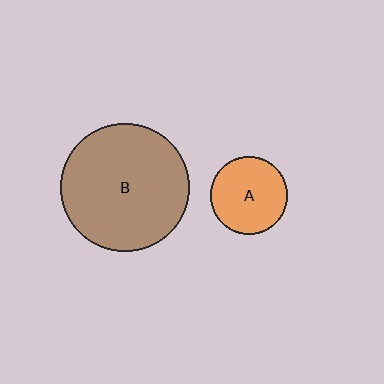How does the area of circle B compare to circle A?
Approximately 2.8 times.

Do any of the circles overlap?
No, none of the circles overlap.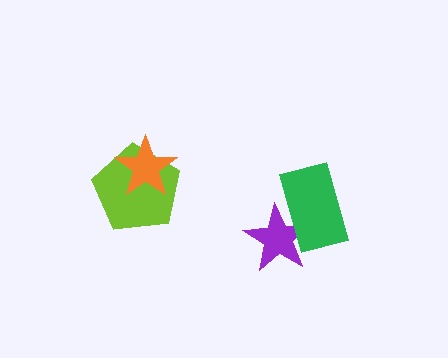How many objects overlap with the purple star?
1 object overlaps with the purple star.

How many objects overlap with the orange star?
1 object overlaps with the orange star.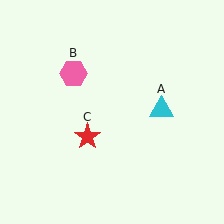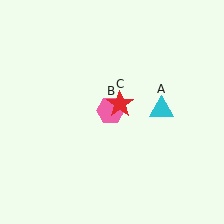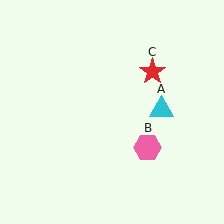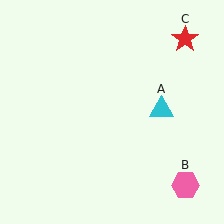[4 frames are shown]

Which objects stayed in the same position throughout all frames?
Cyan triangle (object A) remained stationary.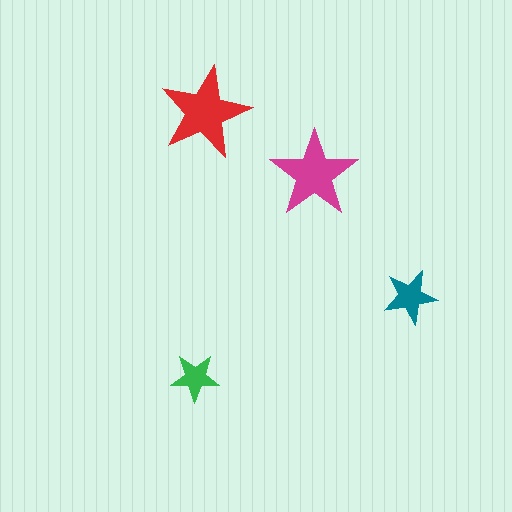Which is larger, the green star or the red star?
The red one.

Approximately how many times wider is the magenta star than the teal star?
About 1.5 times wider.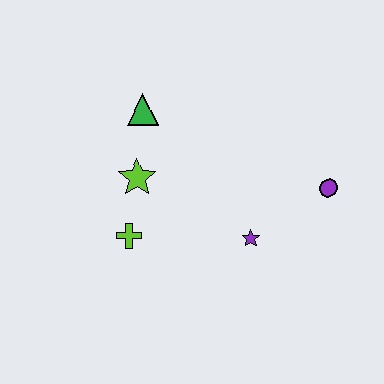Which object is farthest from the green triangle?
The purple circle is farthest from the green triangle.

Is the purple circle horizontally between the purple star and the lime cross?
No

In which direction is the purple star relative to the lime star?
The purple star is to the right of the lime star.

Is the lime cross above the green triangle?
No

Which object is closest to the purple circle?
The purple star is closest to the purple circle.